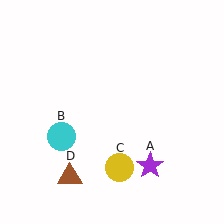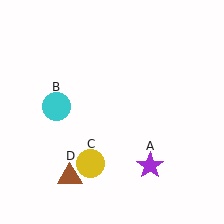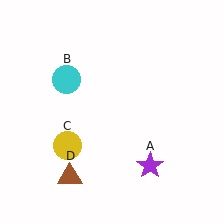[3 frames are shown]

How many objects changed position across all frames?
2 objects changed position: cyan circle (object B), yellow circle (object C).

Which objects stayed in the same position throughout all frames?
Purple star (object A) and brown triangle (object D) remained stationary.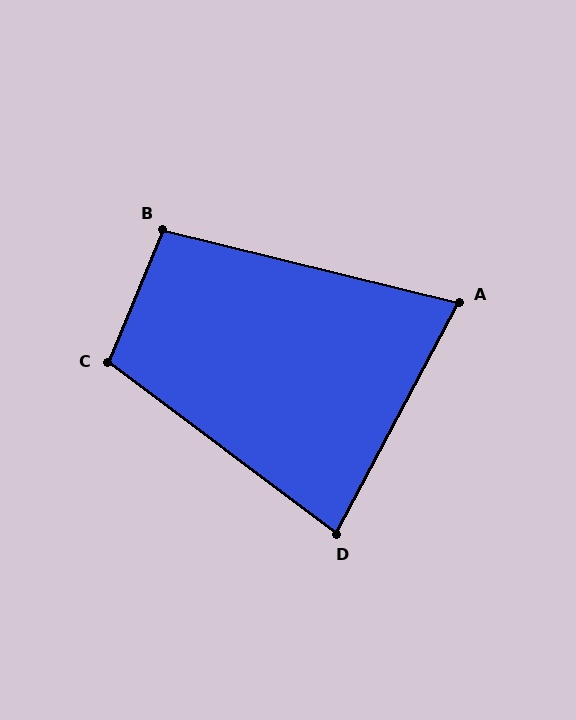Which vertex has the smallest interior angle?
A, at approximately 76 degrees.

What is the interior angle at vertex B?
Approximately 99 degrees (obtuse).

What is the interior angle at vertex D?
Approximately 81 degrees (acute).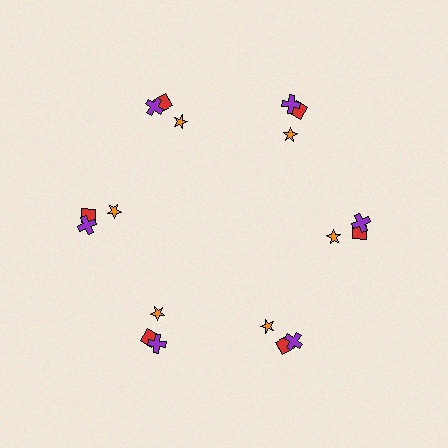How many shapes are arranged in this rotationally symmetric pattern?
There are 18 shapes, arranged in 6 groups of 3.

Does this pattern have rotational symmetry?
Yes, this pattern has 6-fold rotational symmetry. It looks the same after rotating 60 degrees around the center.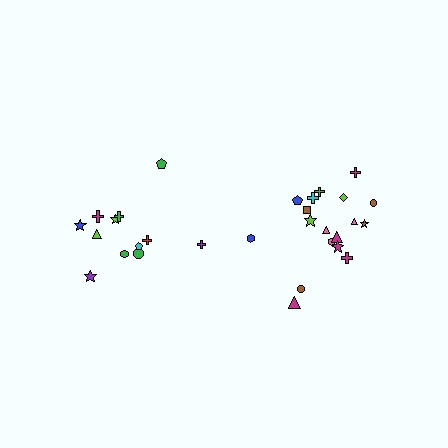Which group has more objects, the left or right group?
The right group.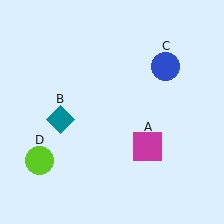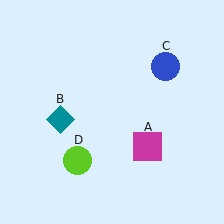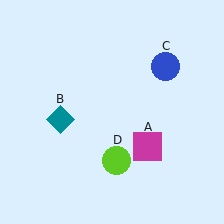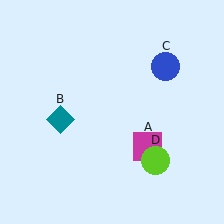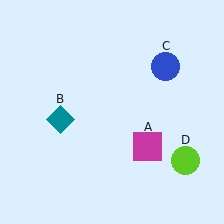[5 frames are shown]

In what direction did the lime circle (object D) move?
The lime circle (object D) moved right.